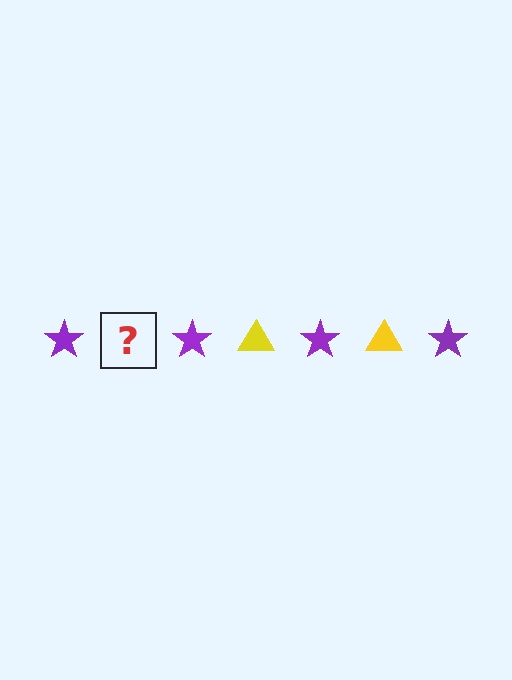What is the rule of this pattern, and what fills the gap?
The rule is that the pattern alternates between purple star and yellow triangle. The gap should be filled with a yellow triangle.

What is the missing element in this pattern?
The missing element is a yellow triangle.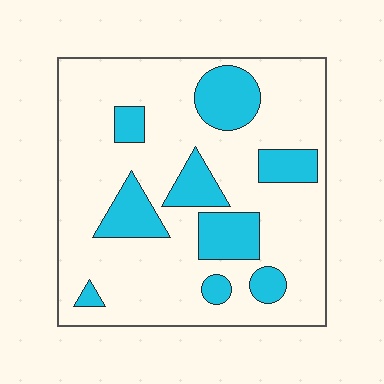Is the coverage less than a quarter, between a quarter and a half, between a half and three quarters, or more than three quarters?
Less than a quarter.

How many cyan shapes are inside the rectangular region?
9.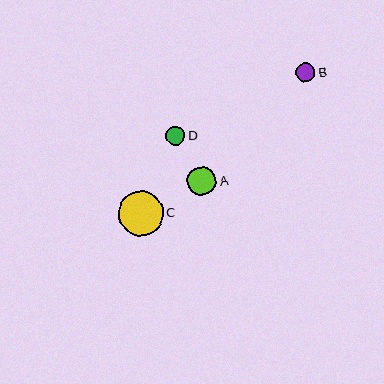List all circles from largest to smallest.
From largest to smallest: C, A, D, B.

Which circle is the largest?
Circle C is the largest with a size of approximately 45 pixels.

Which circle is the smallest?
Circle B is the smallest with a size of approximately 19 pixels.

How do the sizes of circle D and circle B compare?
Circle D and circle B are approximately the same size.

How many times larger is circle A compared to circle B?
Circle A is approximately 1.5 times the size of circle B.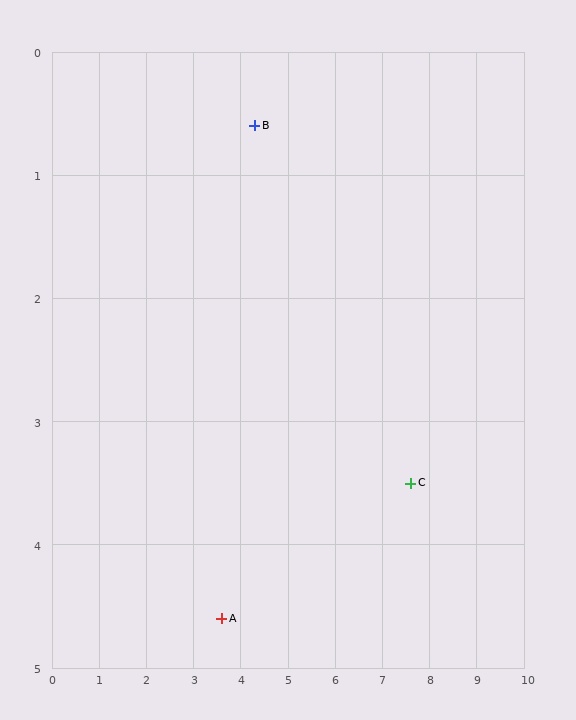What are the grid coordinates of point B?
Point B is at approximately (4.3, 0.6).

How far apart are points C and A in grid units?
Points C and A are about 4.1 grid units apart.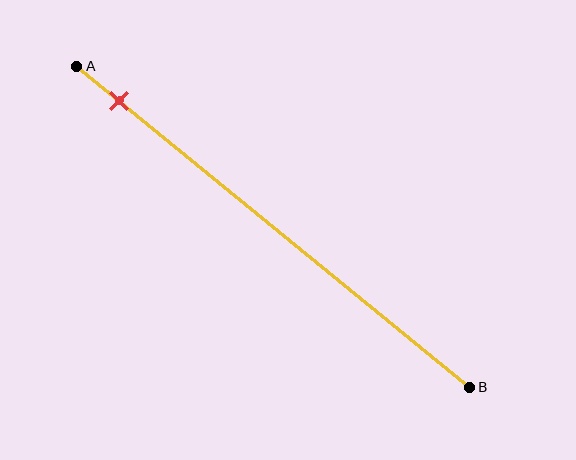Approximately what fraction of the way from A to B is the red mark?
The red mark is approximately 10% of the way from A to B.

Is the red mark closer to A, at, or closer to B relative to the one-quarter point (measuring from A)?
The red mark is closer to point A than the one-quarter point of segment AB.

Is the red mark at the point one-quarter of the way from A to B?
No, the mark is at about 10% from A, not at the 25% one-quarter point.